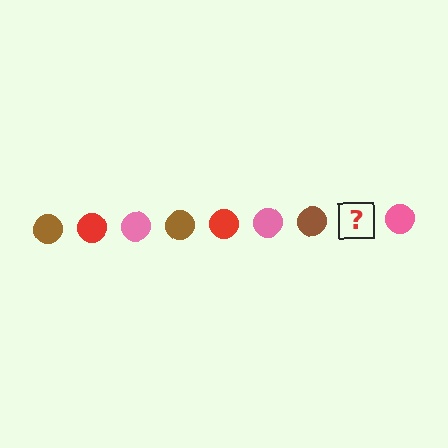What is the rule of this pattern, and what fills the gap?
The rule is that the pattern cycles through brown, red, pink circles. The gap should be filled with a red circle.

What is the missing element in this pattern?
The missing element is a red circle.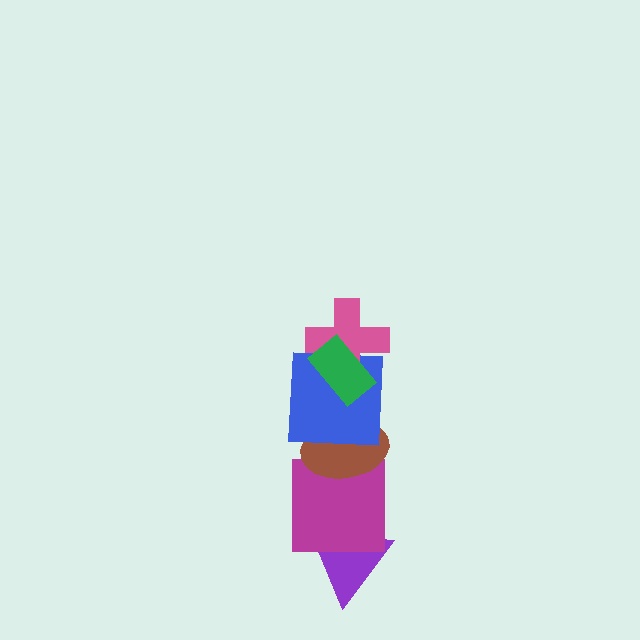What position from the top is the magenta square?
The magenta square is 5th from the top.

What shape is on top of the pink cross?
The green rectangle is on top of the pink cross.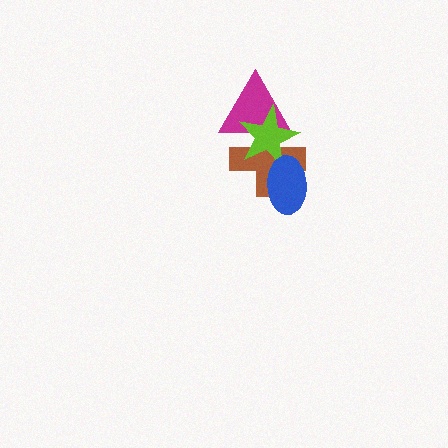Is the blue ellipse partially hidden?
No, no other shape covers it.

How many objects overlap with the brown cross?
3 objects overlap with the brown cross.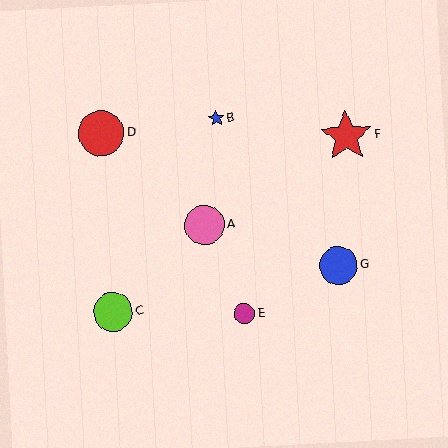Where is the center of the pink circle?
The center of the pink circle is at (204, 225).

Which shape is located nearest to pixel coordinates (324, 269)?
The blue circle (labeled G) at (338, 266) is nearest to that location.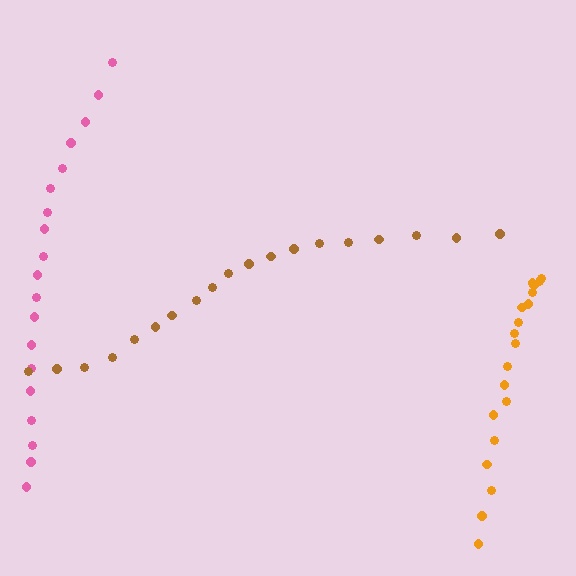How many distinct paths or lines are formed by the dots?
There are 3 distinct paths.